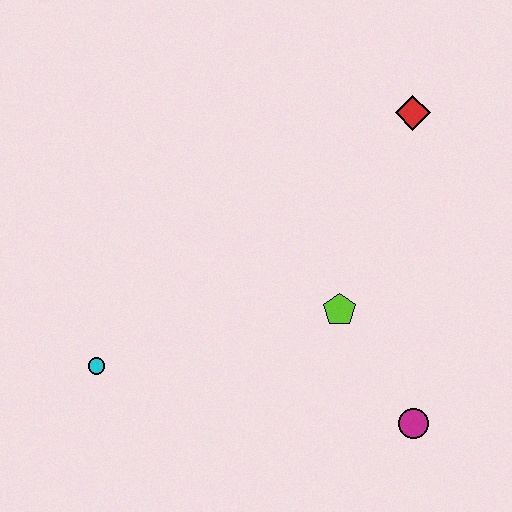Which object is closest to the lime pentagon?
The magenta circle is closest to the lime pentagon.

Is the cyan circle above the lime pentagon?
No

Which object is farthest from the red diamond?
The cyan circle is farthest from the red diamond.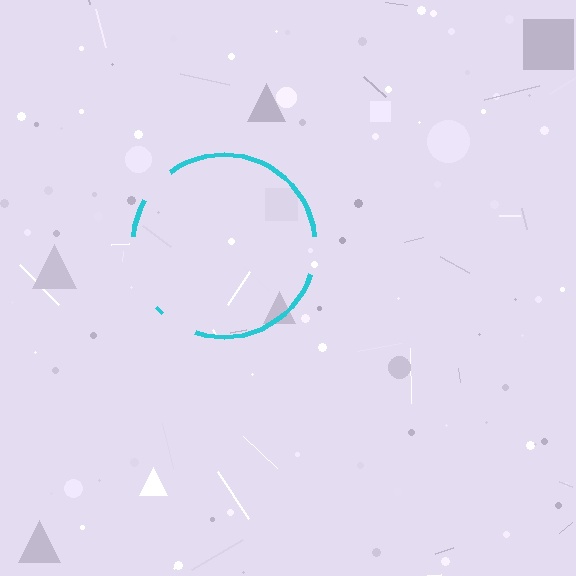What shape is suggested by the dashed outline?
The dashed outline suggests a circle.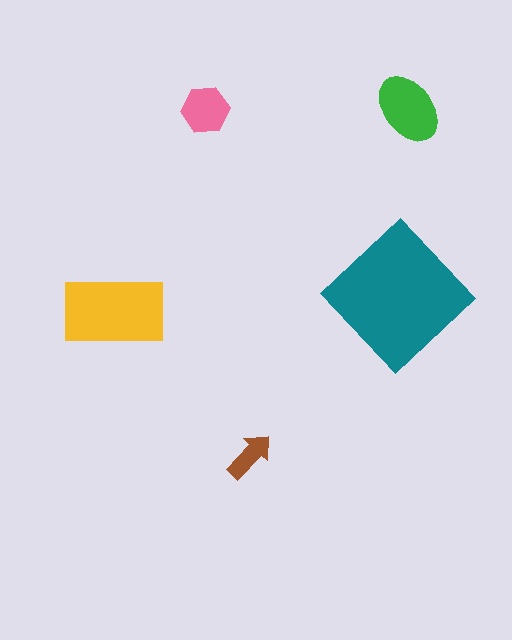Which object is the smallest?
The brown arrow.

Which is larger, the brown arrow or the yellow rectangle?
The yellow rectangle.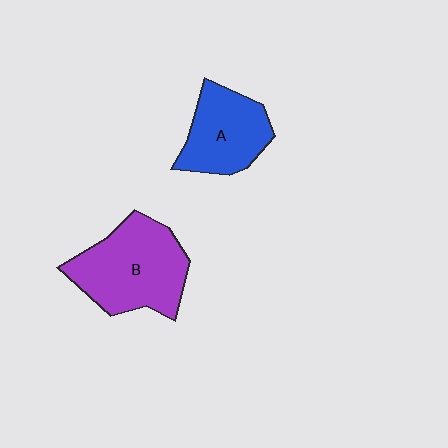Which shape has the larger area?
Shape B (purple).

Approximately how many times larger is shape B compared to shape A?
Approximately 1.4 times.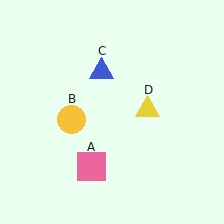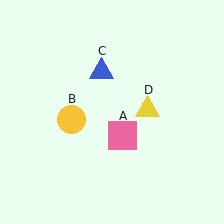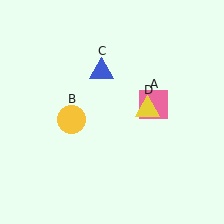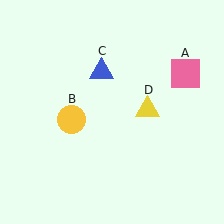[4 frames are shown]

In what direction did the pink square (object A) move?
The pink square (object A) moved up and to the right.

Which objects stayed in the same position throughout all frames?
Yellow circle (object B) and blue triangle (object C) and yellow triangle (object D) remained stationary.